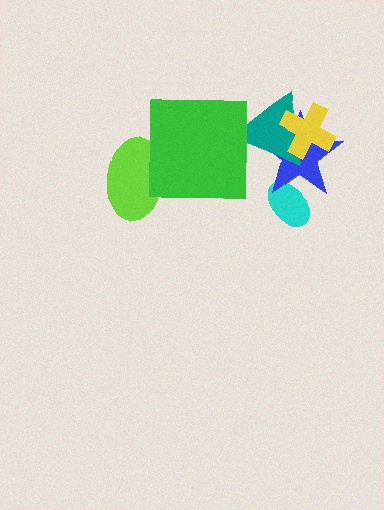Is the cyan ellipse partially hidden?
Yes, it is partially covered by another shape.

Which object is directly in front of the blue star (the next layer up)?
The teal triangle is directly in front of the blue star.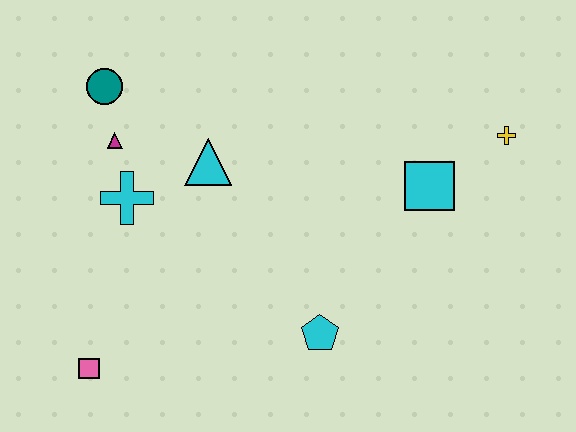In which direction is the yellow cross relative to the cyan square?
The yellow cross is to the right of the cyan square.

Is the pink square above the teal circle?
No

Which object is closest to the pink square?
The cyan cross is closest to the pink square.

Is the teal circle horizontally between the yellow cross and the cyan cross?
No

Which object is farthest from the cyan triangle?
The yellow cross is farthest from the cyan triangle.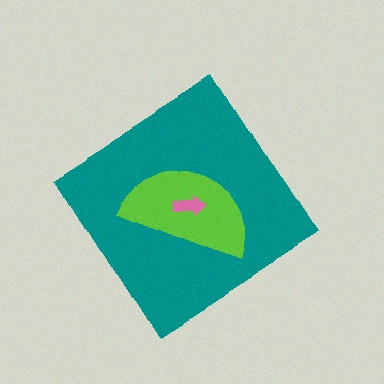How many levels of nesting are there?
3.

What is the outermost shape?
The teal diamond.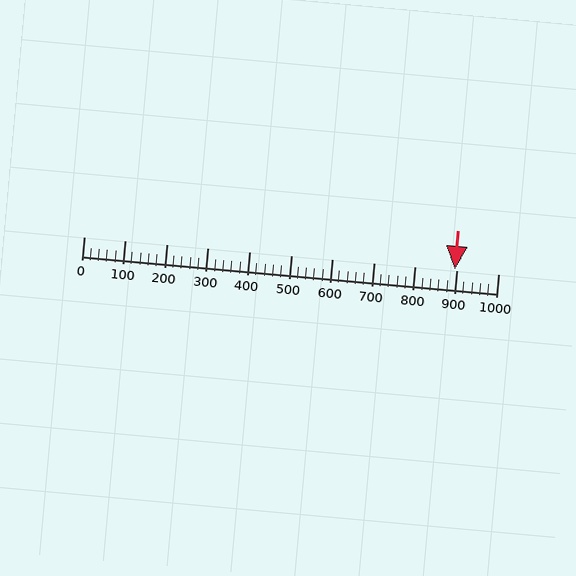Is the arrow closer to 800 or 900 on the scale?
The arrow is closer to 900.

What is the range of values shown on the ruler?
The ruler shows values from 0 to 1000.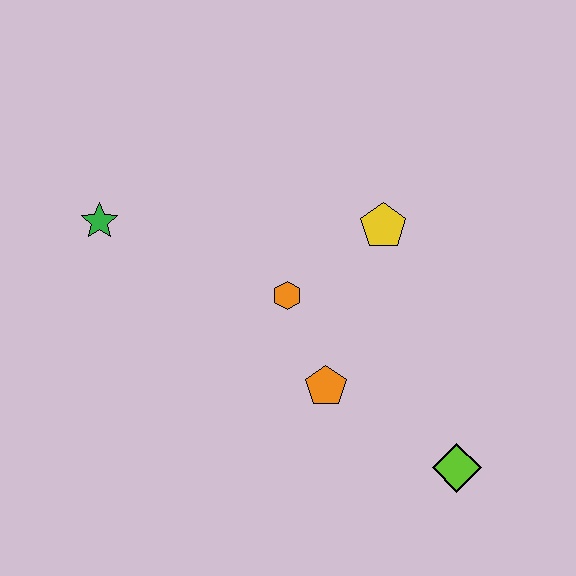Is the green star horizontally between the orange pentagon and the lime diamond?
No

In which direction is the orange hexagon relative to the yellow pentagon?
The orange hexagon is to the left of the yellow pentagon.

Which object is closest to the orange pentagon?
The orange hexagon is closest to the orange pentagon.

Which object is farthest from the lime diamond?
The green star is farthest from the lime diamond.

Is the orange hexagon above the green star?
No